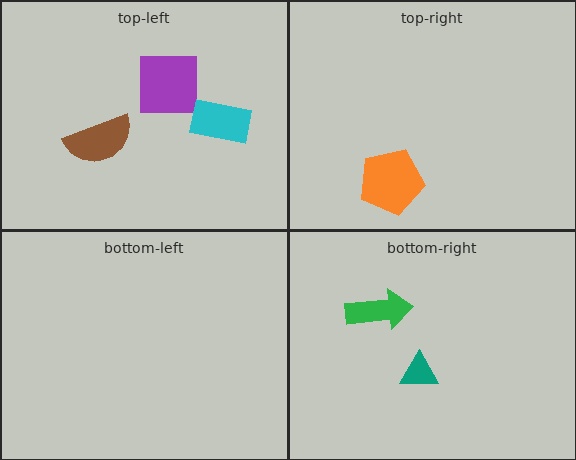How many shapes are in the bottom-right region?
2.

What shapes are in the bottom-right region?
The green arrow, the teal triangle.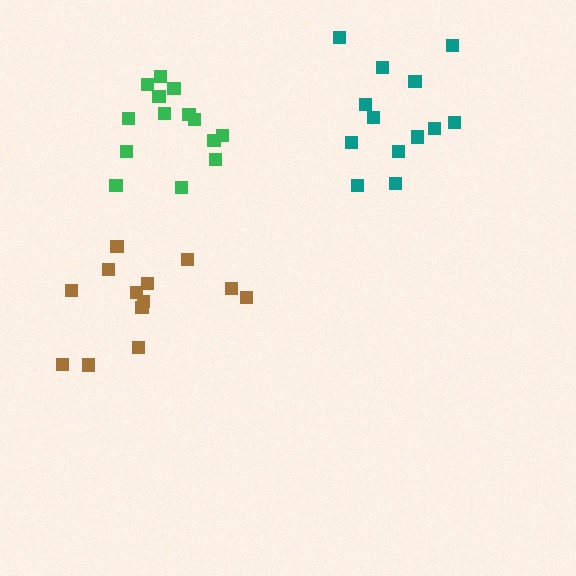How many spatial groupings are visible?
There are 3 spatial groupings.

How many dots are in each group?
Group 1: 14 dots, Group 2: 13 dots, Group 3: 13 dots (40 total).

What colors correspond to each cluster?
The clusters are colored: green, teal, brown.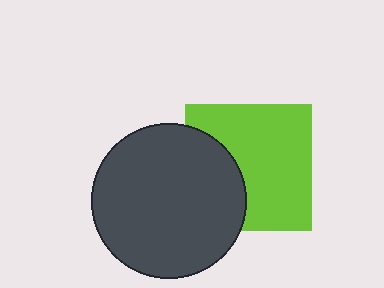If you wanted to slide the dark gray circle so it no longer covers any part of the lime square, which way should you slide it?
Slide it left — that is the most direct way to separate the two shapes.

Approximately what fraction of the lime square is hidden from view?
Roughly 33% of the lime square is hidden behind the dark gray circle.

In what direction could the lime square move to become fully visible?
The lime square could move right. That would shift it out from behind the dark gray circle entirely.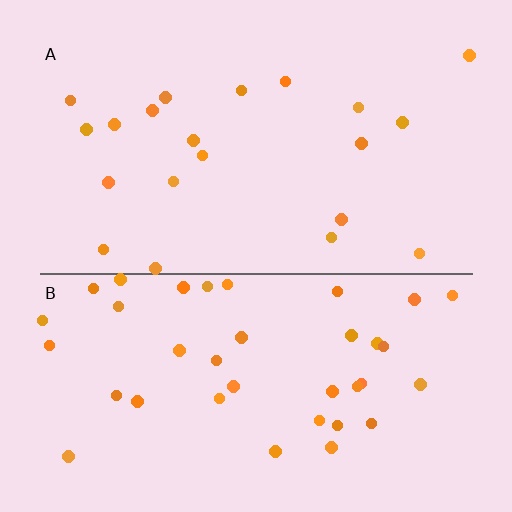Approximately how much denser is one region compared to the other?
Approximately 1.8× — region B over region A.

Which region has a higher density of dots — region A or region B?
B (the bottom).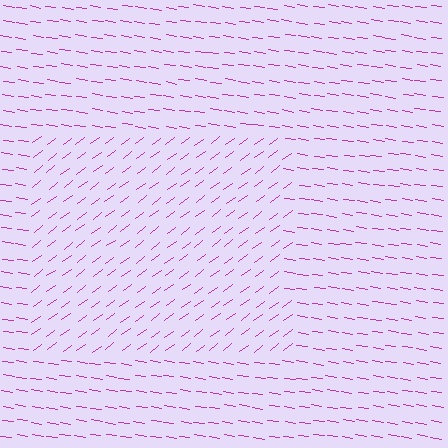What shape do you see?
I see a rectangle.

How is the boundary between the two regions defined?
The boundary is defined purely by a change in line orientation (approximately 45 degrees difference). All lines are the same color and thickness.